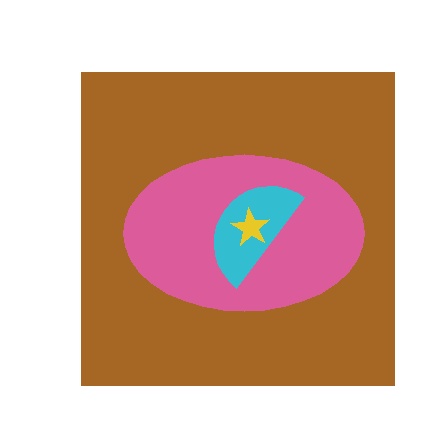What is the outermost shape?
The brown square.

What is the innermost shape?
The yellow star.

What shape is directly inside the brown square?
The pink ellipse.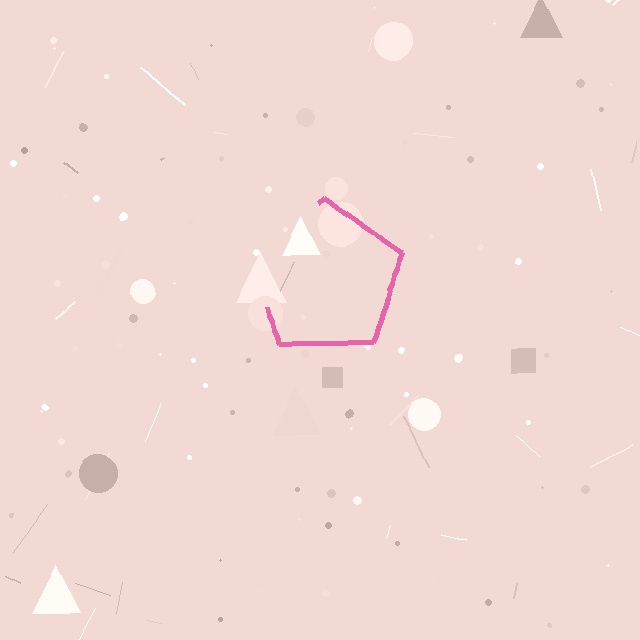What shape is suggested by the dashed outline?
The dashed outline suggests a pentagon.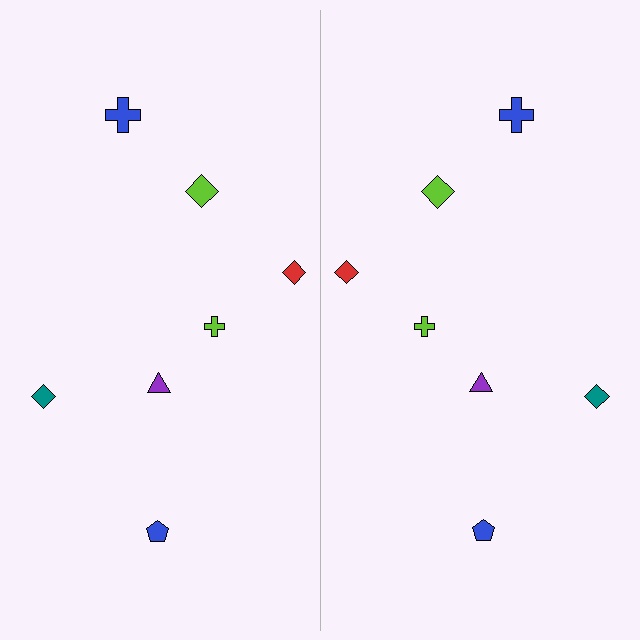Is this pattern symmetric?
Yes, this pattern has bilateral (reflection) symmetry.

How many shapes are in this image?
There are 14 shapes in this image.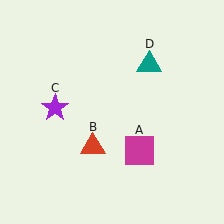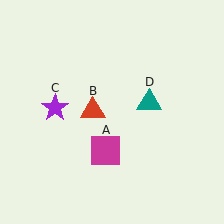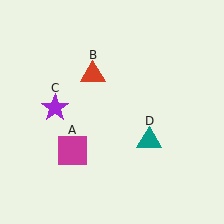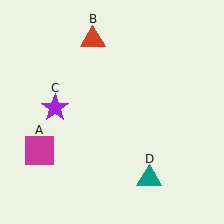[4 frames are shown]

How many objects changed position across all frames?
3 objects changed position: magenta square (object A), red triangle (object B), teal triangle (object D).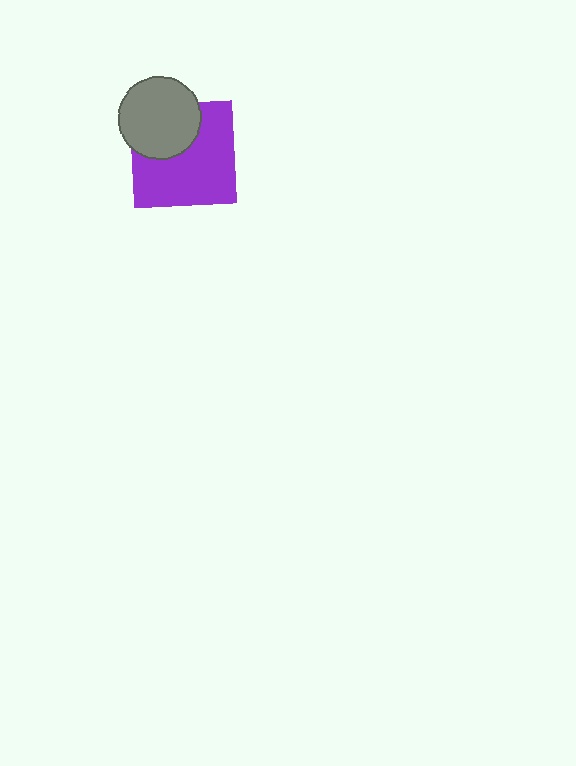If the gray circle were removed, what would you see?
You would see the complete purple square.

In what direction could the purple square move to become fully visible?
The purple square could move down. That would shift it out from behind the gray circle entirely.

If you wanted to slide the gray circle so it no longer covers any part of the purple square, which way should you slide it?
Slide it up — that is the most direct way to separate the two shapes.